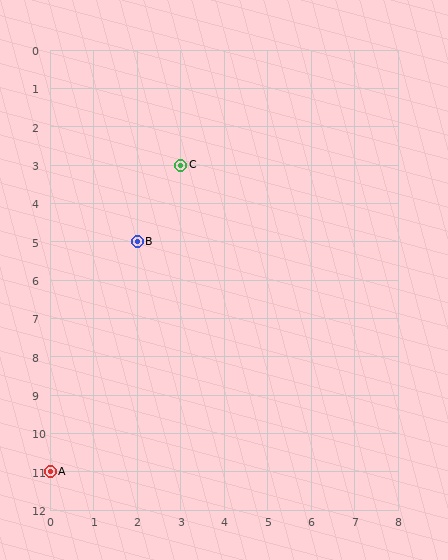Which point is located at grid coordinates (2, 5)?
Point B is at (2, 5).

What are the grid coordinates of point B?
Point B is at grid coordinates (2, 5).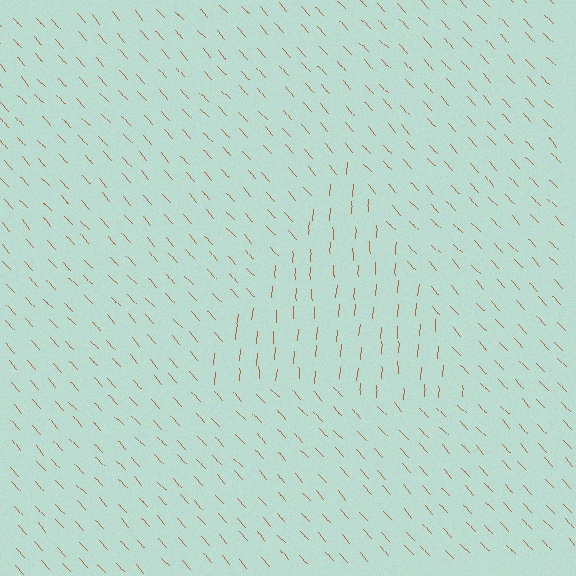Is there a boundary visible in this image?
Yes, there is a texture boundary formed by a change in line orientation.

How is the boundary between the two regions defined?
The boundary is defined purely by a change in line orientation (approximately 45 degrees difference). All lines are the same color and thickness.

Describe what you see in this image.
The image is filled with small brown line segments. A triangle region in the image has lines oriented differently from the surrounding lines, creating a visible texture boundary.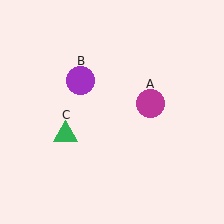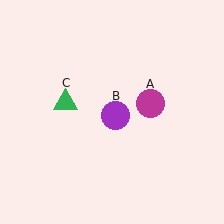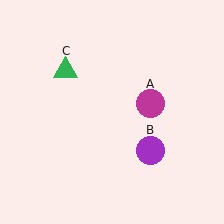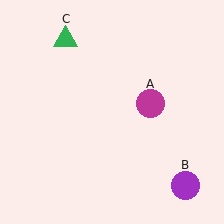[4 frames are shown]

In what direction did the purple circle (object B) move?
The purple circle (object B) moved down and to the right.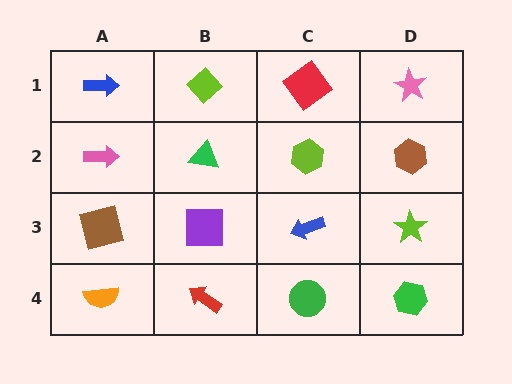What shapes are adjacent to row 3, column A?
A pink arrow (row 2, column A), an orange semicircle (row 4, column A), a purple square (row 3, column B).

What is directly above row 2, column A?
A blue arrow.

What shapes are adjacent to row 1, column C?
A lime hexagon (row 2, column C), a lime diamond (row 1, column B), a pink star (row 1, column D).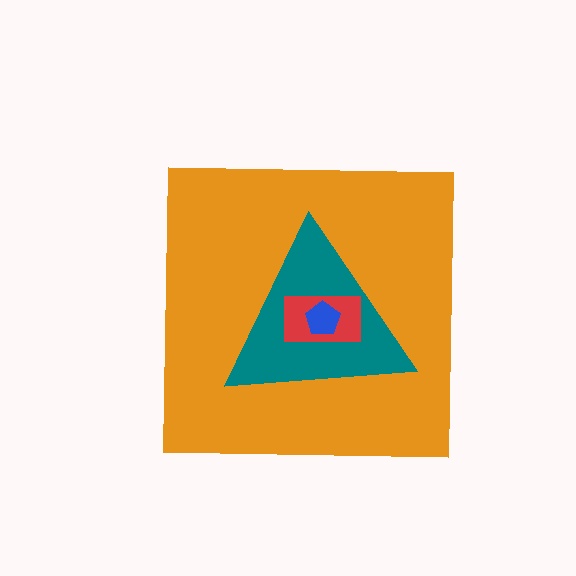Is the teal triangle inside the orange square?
Yes.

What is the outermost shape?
The orange square.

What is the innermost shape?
The blue pentagon.